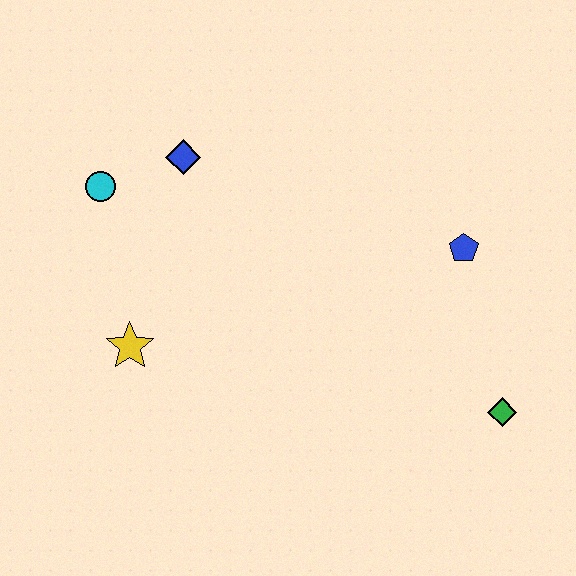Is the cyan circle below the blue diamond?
Yes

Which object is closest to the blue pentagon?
The green diamond is closest to the blue pentagon.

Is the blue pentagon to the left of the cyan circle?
No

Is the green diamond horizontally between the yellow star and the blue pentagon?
No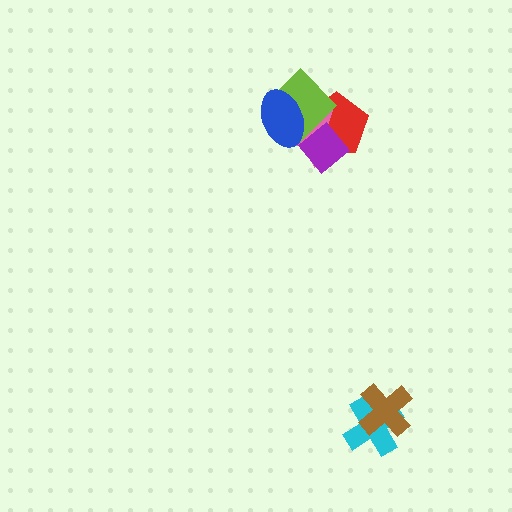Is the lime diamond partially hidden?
Yes, it is partially covered by another shape.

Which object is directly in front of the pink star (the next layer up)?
The lime diamond is directly in front of the pink star.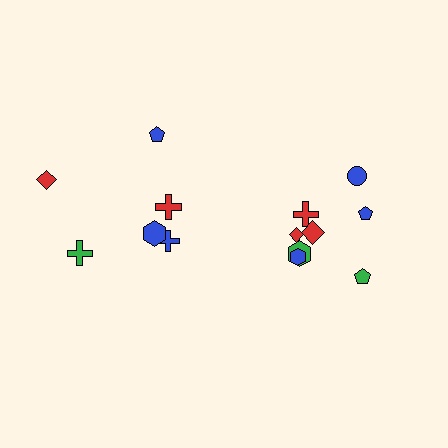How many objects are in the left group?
There are 6 objects.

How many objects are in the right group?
There are 8 objects.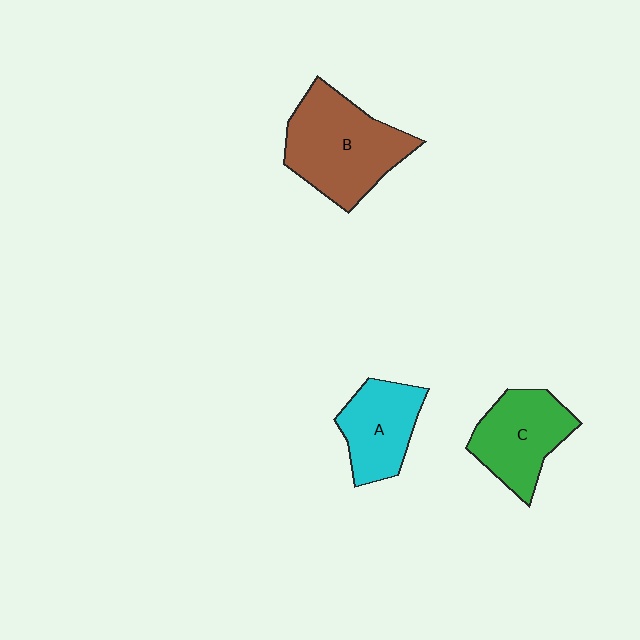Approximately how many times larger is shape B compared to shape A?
Approximately 1.6 times.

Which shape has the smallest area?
Shape A (cyan).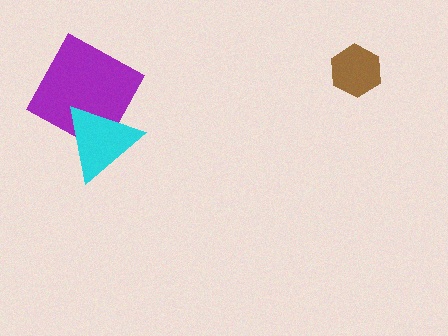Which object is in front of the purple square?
The cyan triangle is in front of the purple square.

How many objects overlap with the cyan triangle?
1 object overlaps with the cyan triangle.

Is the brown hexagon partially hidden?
No, no other shape covers it.